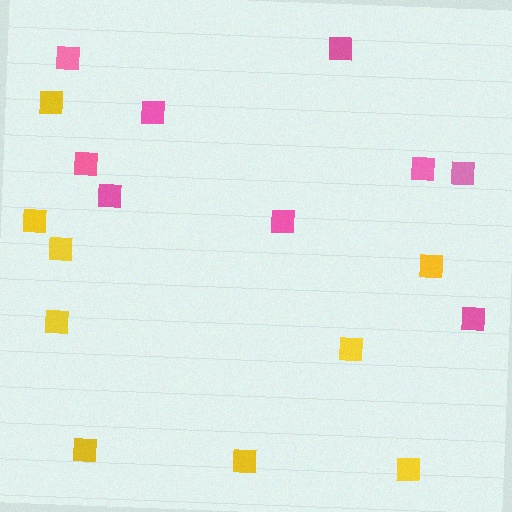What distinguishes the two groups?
There are 2 groups: one group of pink squares (9) and one group of yellow squares (9).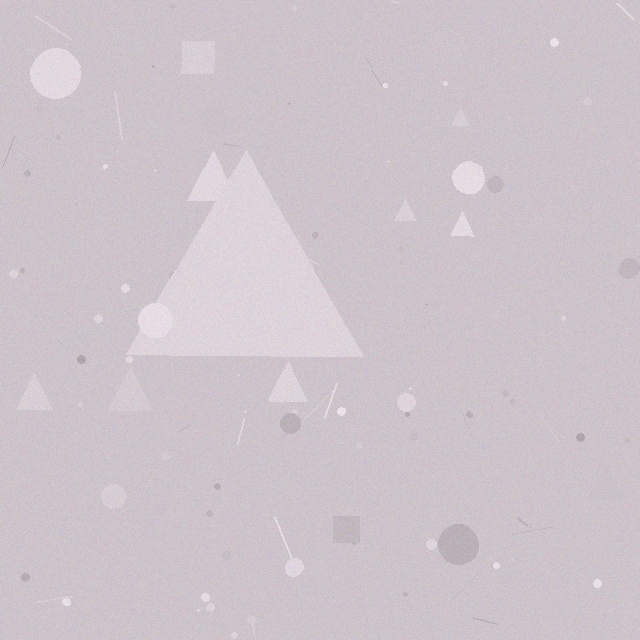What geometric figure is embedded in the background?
A triangle is embedded in the background.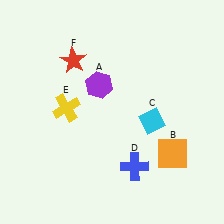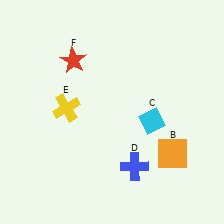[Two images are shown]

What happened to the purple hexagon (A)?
The purple hexagon (A) was removed in Image 2. It was in the top-left area of Image 1.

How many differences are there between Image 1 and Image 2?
There is 1 difference between the two images.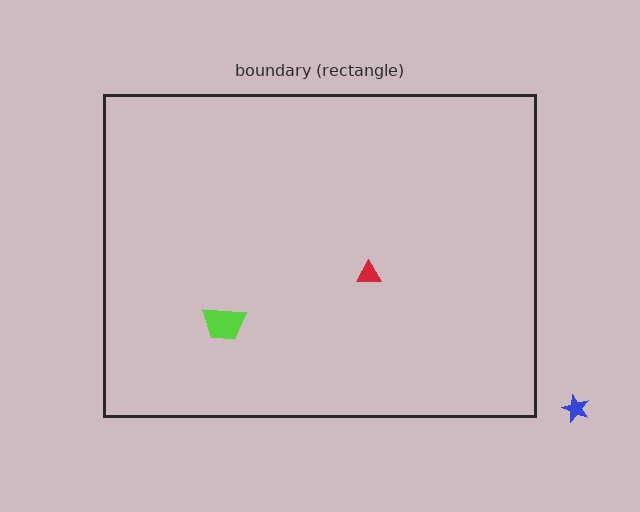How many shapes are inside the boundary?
2 inside, 1 outside.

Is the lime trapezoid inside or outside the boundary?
Inside.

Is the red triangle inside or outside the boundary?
Inside.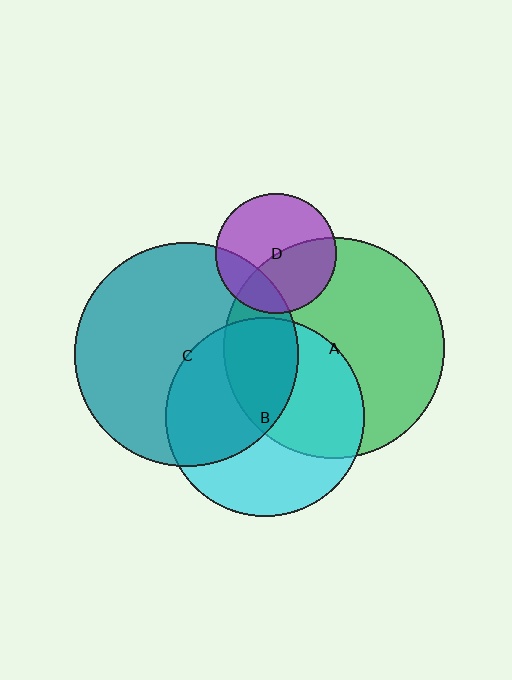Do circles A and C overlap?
Yes.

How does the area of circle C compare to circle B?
Approximately 1.3 times.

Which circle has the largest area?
Circle C (teal).